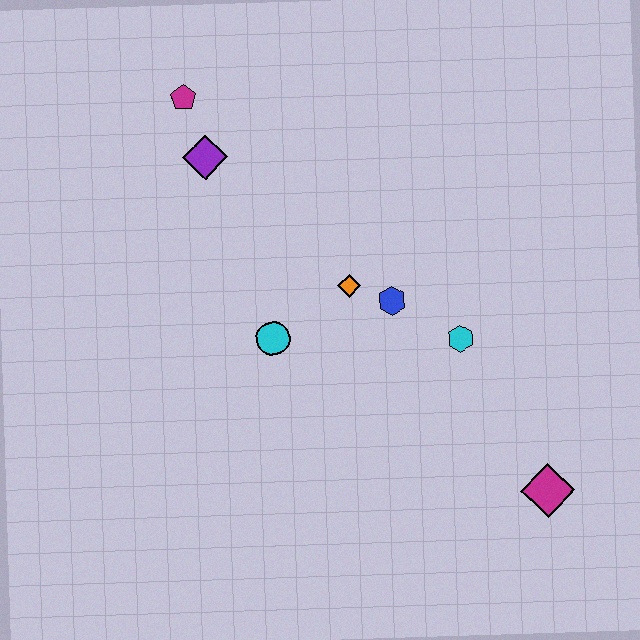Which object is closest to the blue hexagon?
The orange diamond is closest to the blue hexagon.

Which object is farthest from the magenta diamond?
The magenta pentagon is farthest from the magenta diamond.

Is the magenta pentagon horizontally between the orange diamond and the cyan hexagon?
No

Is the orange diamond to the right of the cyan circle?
Yes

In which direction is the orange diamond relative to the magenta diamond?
The orange diamond is above the magenta diamond.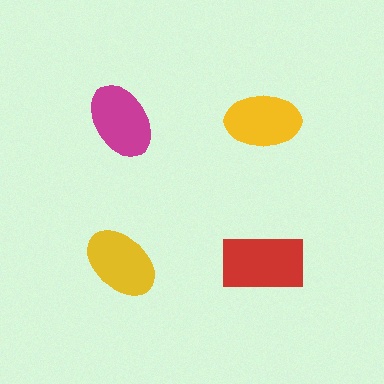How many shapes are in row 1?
2 shapes.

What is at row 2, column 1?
A yellow ellipse.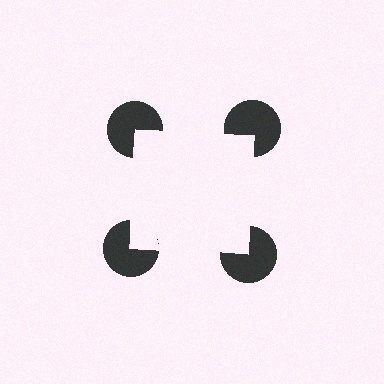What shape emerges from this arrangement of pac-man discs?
An illusory square — its edges are inferred from the aligned wedge cuts in the pac-man discs, not physically drawn.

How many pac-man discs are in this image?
There are 4 — one at each vertex of the illusory square.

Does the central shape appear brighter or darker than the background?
It typically appears slightly brighter than the background, even though no actual brightness change is drawn.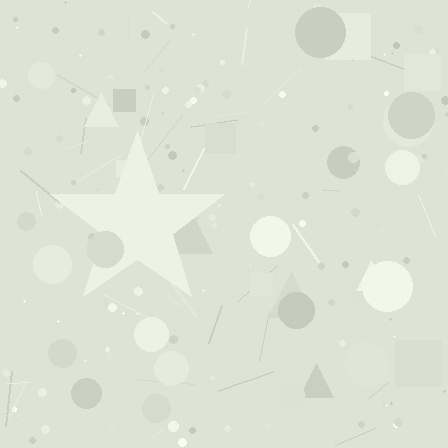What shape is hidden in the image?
A star is hidden in the image.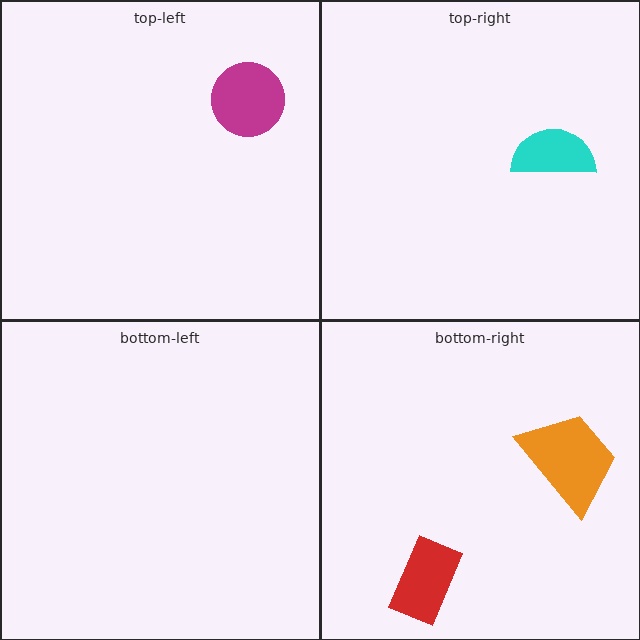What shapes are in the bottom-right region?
The orange trapezoid, the red rectangle.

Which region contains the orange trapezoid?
The bottom-right region.